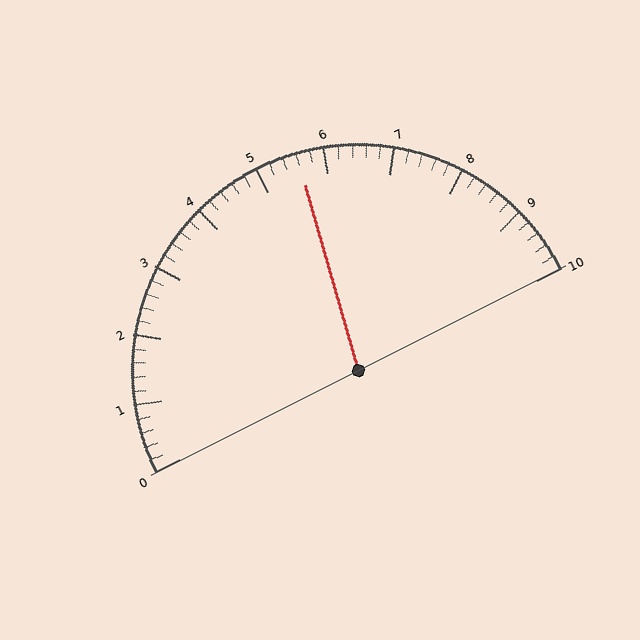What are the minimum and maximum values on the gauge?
The gauge ranges from 0 to 10.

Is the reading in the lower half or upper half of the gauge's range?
The reading is in the upper half of the range (0 to 10).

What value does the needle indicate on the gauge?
The needle indicates approximately 5.6.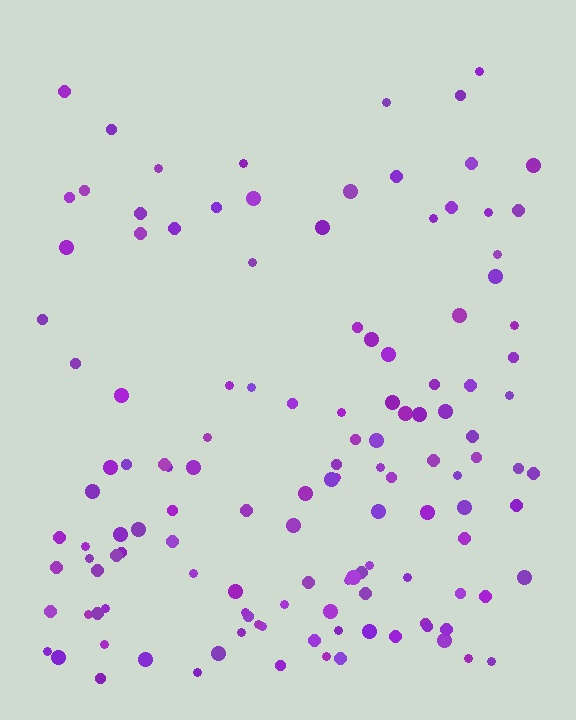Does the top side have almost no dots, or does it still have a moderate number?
Still a moderate number, just noticeably fewer than the bottom.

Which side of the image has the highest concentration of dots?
The bottom.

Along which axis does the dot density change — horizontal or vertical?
Vertical.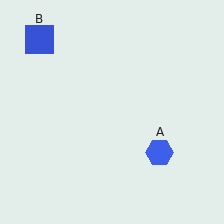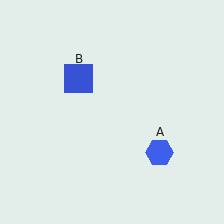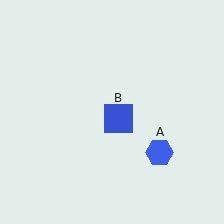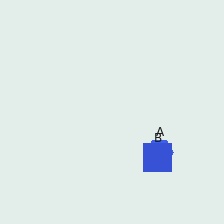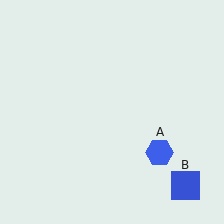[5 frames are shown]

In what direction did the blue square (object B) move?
The blue square (object B) moved down and to the right.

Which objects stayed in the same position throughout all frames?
Blue hexagon (object A) remained stationary.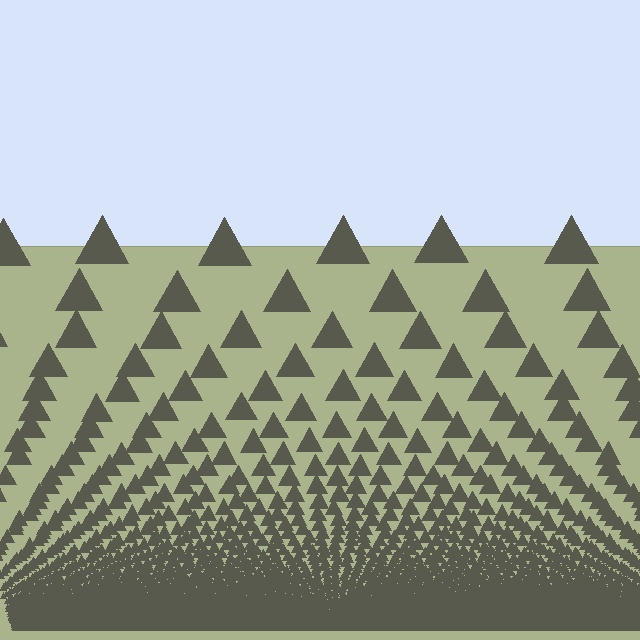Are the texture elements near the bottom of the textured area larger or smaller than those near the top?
Smaller. The gradient is inverted — elements near the bottom are smaller and denser.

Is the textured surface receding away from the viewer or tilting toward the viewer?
The surface appears to tilt toward the viewer. Texture elements get larger and sparser toward the top.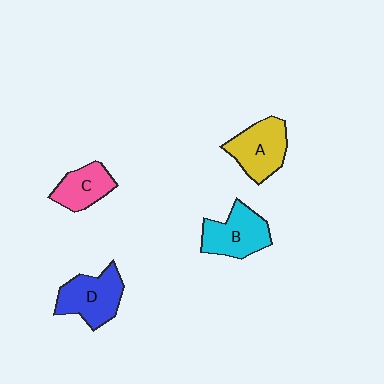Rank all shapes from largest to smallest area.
From largest to smallest: D (blue), A (yellow), B (cyan), C (pink).